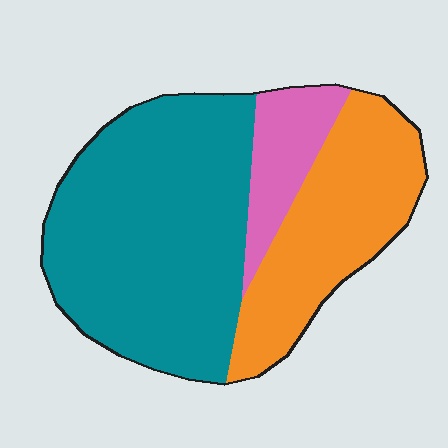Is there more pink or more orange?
Orange.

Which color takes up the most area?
Teal, at roughly 55%.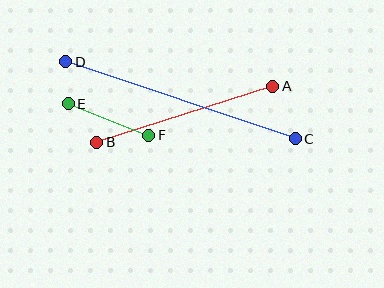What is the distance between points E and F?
The distance is approximately 86 pixels.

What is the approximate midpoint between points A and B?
The midpoint is at approximately (185, 114) pixels.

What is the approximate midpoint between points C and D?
The midpoint is at approximately (181, 100) pixels.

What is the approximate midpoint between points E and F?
The midpoint is at approximately (109, 119) pixels.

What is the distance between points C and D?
The distance is approximately 242 pixels.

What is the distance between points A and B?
The distance is approximately 185 pixels.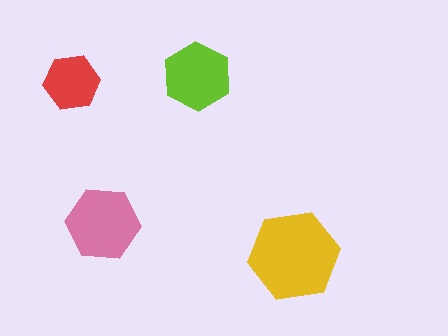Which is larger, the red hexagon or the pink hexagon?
The pink one.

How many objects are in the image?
There are 4 objects in the image.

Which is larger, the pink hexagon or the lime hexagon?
The pink one.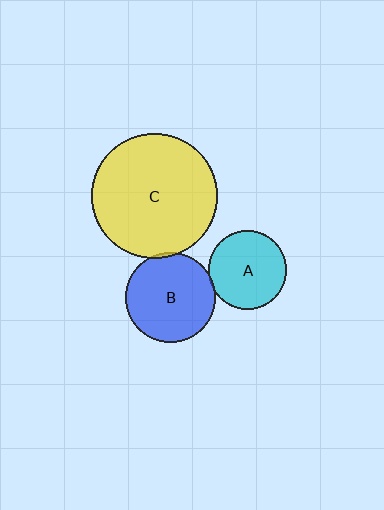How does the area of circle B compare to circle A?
Approximately 1.3 times.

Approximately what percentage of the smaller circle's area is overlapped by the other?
Approximately 5%.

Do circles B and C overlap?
Yes.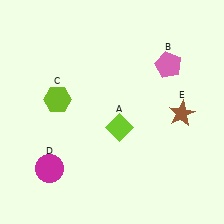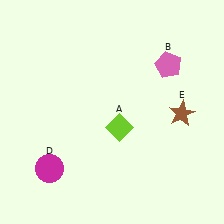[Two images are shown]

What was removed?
The lime hexagon (C) was removed in Image 2.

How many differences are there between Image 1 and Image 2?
There is 1 difference between the two images.